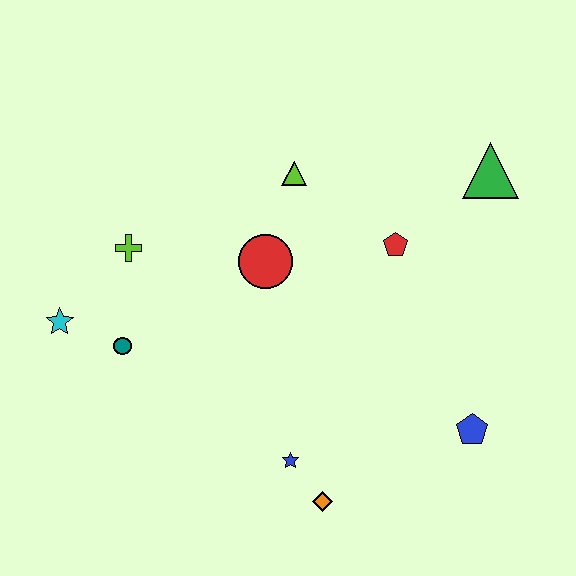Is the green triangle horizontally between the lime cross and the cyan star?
No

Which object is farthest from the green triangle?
The cyan star is farthest from the green triangle.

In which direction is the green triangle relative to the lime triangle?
The green triangle is to the right of the lime triangle.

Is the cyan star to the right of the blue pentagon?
No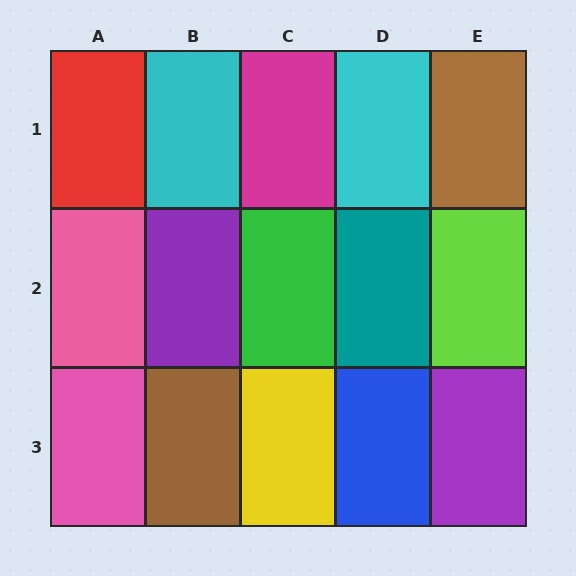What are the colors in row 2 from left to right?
Pink, purple, green, teal, lime.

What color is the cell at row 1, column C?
Magenta.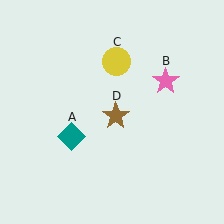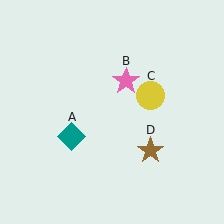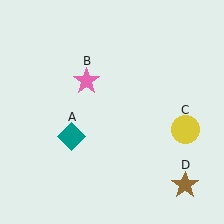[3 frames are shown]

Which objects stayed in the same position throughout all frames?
Teal diamond (object A) remained stationary.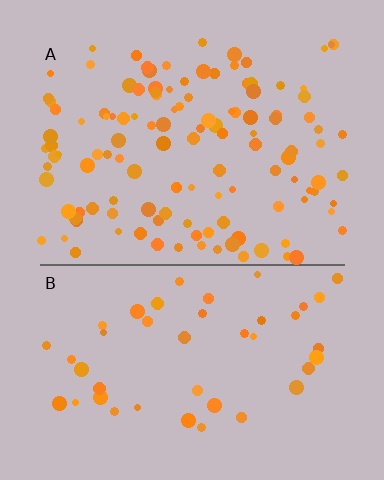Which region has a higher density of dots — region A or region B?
A (the top).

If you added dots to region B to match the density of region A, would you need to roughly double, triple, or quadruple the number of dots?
Approximately triple.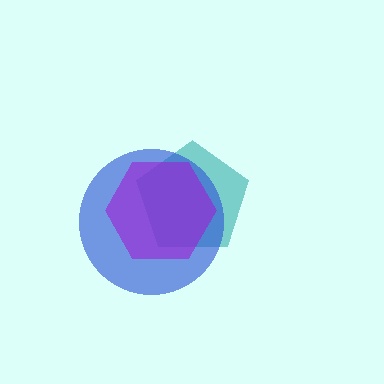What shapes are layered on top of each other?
The layered shapes are: a teal pentagon, a blue circle, a purple hexagon.